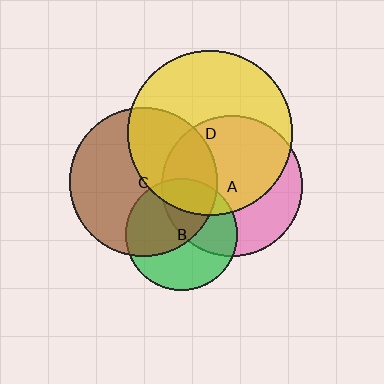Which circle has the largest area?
Circle D (yellow).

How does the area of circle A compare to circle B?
Approximately 1.6 times.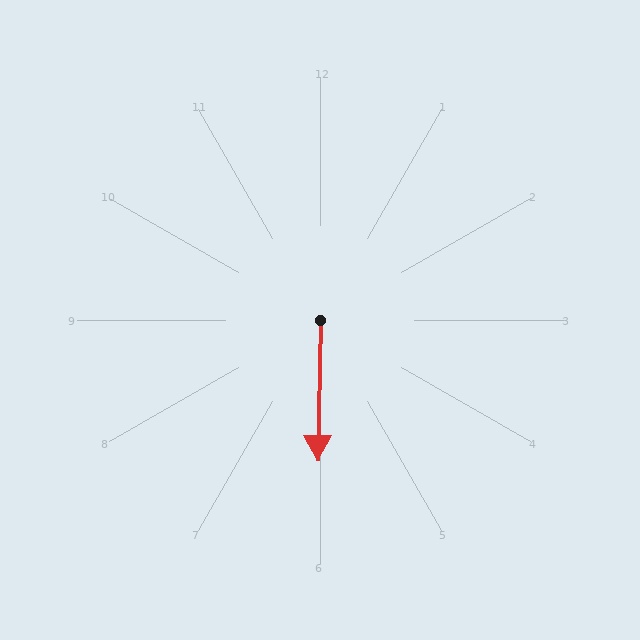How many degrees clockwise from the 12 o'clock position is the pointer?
Approximately 181 degrees.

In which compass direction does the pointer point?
South.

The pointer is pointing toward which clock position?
Roughly 6 o'clock.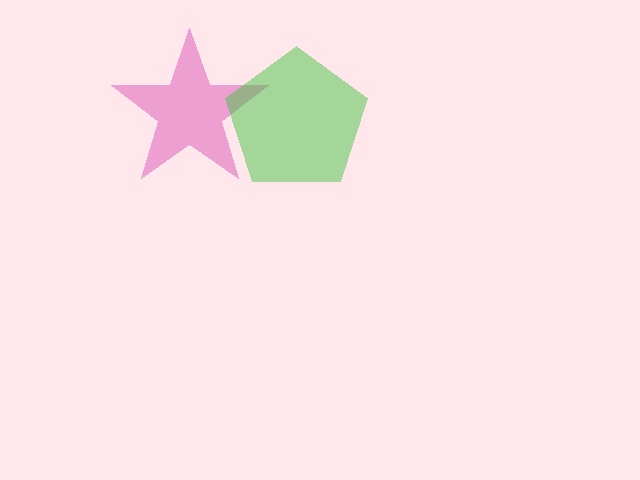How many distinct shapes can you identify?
There are 2 distinct shapes: a magenta star, a green pentagon.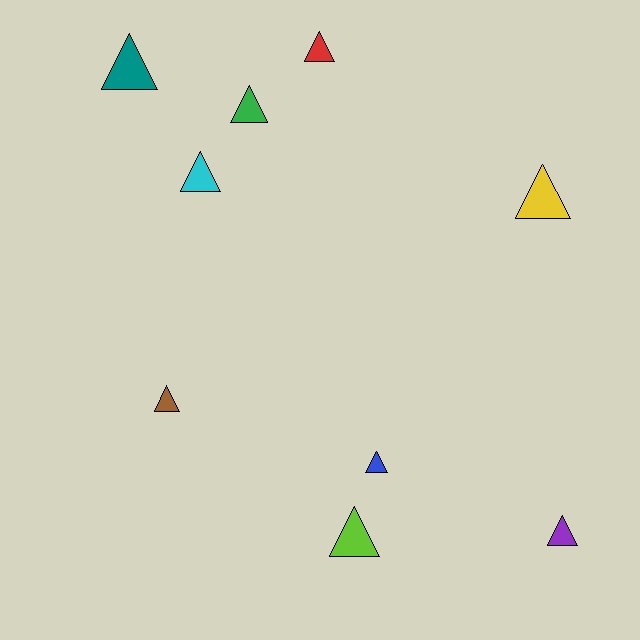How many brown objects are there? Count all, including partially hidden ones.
There is 1 brown object.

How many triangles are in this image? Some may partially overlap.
There are 9 triangles.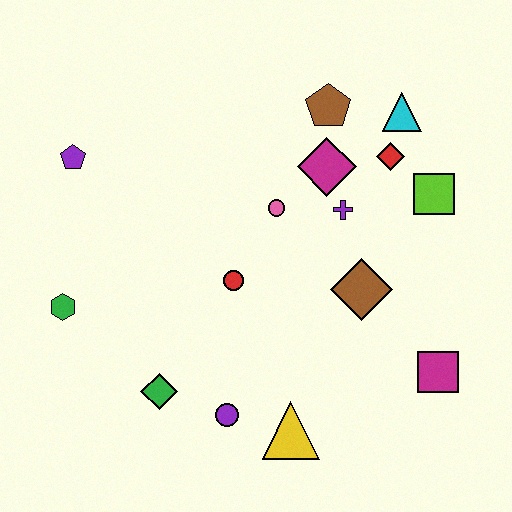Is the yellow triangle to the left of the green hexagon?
No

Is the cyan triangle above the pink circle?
Yes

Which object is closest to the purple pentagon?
The green hexagon is closest to the purple pentagon.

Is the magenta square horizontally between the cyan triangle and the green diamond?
No